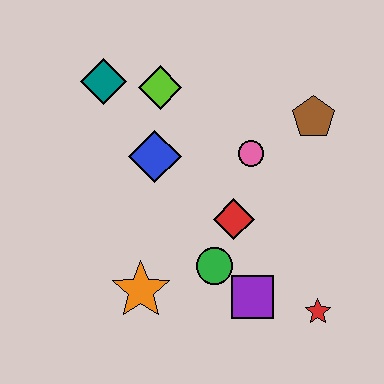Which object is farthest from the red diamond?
The teal diamond is farthest from the red diamond.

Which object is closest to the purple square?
The green circle is closest to the purple square.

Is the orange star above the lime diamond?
No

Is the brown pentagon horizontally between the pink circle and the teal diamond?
No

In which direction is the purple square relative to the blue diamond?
The purple square is below the blue diamond.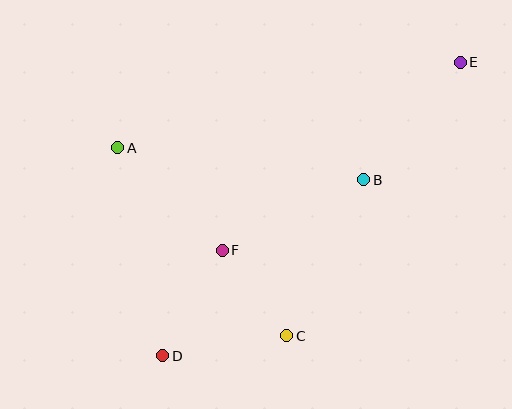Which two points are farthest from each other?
Points D and E are farthest from each other.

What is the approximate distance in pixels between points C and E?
The distance between C and E is approximately 324 pixels.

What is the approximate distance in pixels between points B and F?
The distance between B and F is approximately 158 pixels.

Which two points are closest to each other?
Points C and F are closest to each other.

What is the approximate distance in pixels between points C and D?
The distance between C and D is approximately 125 pixels.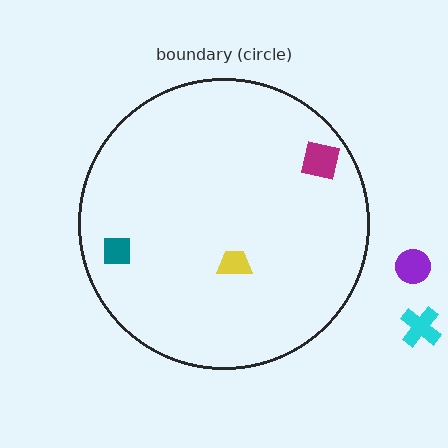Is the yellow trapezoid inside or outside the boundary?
Inside.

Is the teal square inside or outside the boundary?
Inside.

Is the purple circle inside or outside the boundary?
Outside.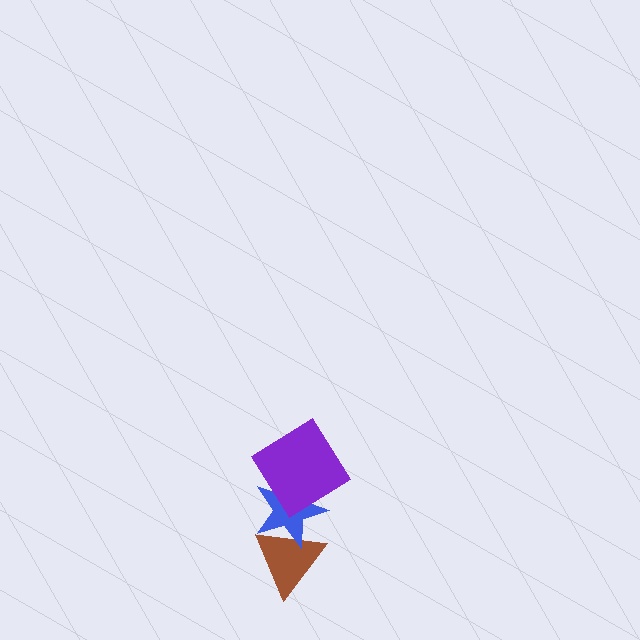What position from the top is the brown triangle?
The brown triangle is 3rd from the top.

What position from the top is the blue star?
The blue star is 2nd from the top.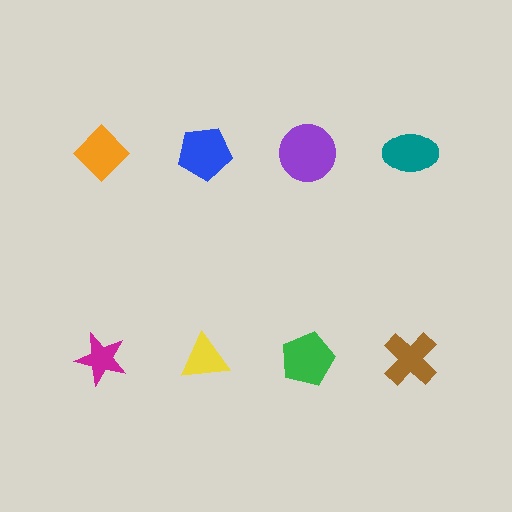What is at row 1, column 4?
A teal ellipse.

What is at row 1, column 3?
A purple circle.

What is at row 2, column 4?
A brown cross.